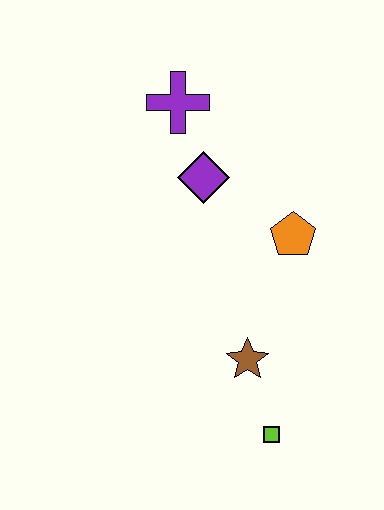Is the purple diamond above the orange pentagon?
Yes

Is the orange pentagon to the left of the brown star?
No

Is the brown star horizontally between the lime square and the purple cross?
Yes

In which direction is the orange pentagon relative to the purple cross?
The orange pentagon is below the purple cross.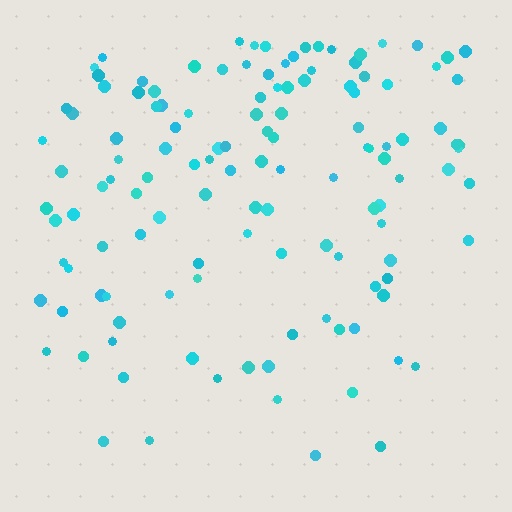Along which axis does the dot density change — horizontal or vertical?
Vertical.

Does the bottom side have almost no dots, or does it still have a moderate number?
Still a moderate number, just noticeably fewer than the top.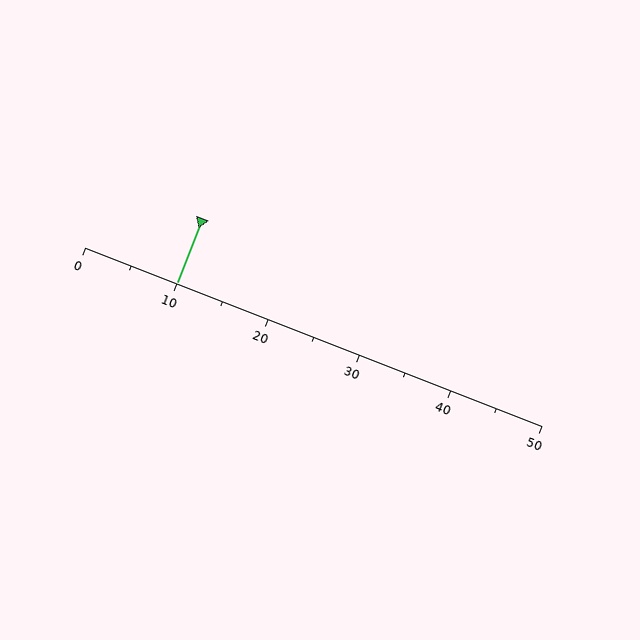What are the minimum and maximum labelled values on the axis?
The axis runs from 0 to 50.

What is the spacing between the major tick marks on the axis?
The major ticks are spaced 10 apart.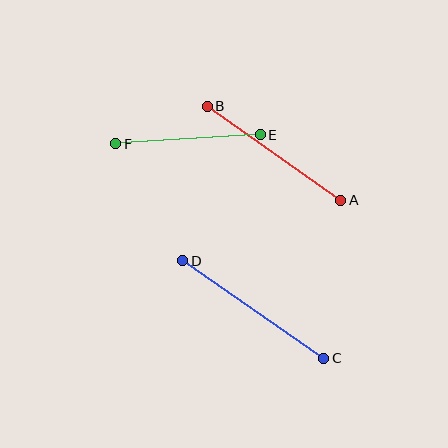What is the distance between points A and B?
The distance is approximately 164 pixels.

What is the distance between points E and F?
The distance is approximately 144 pixels.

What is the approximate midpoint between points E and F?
The midpoint is at approximately (188, 139) pixels.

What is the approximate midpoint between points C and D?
The midpoint is at approximately (253, 309) pixels.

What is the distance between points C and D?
The distance is approximately 172 pixels.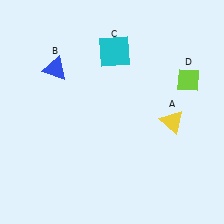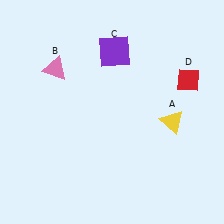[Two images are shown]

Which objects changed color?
B changed from blue to pink. C changed from cyan to purple. D changed from lime to red.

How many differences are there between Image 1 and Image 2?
There are 3 differences between the two images.